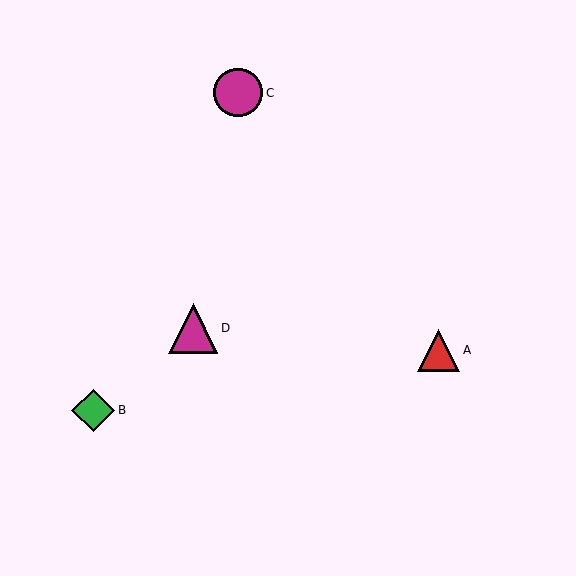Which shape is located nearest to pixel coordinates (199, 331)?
The magenta triangle (labeled D) at (193, 328) is nearest to that location.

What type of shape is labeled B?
Shape B is a green diamond.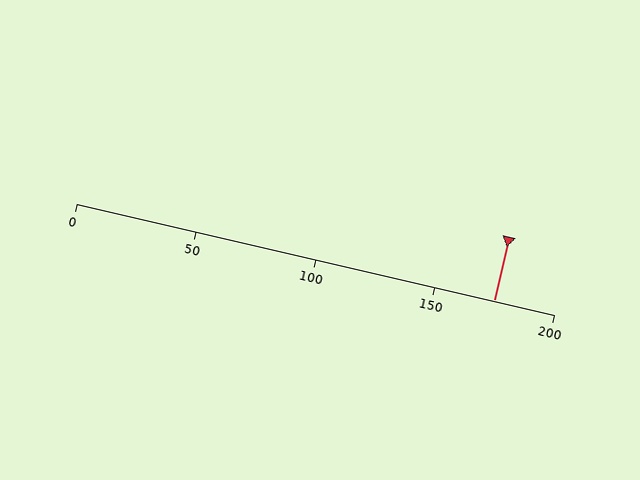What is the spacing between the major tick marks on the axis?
The major ticks are spaced 50 apart.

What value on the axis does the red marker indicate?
The marker indicates approximately 175.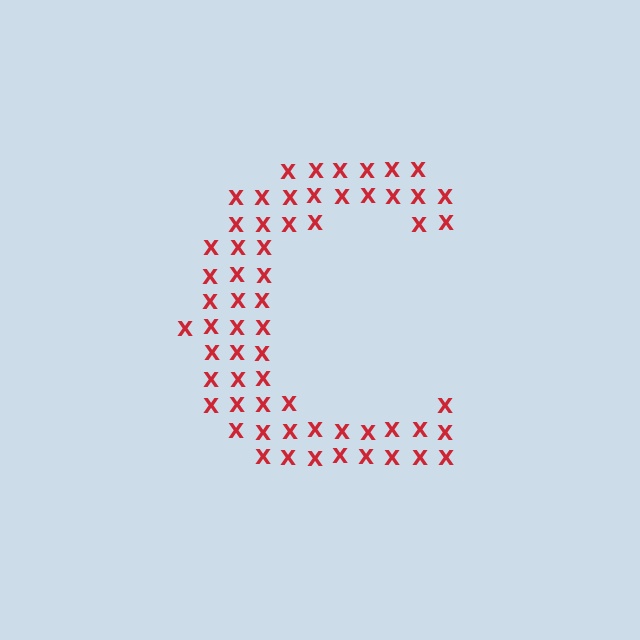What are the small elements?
The small elements are letter X's.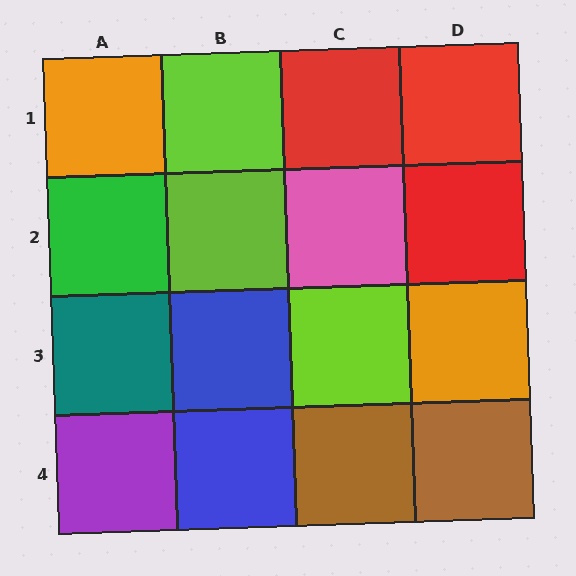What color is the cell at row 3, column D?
Orange.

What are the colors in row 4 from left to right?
Purple, blue, brown, brown.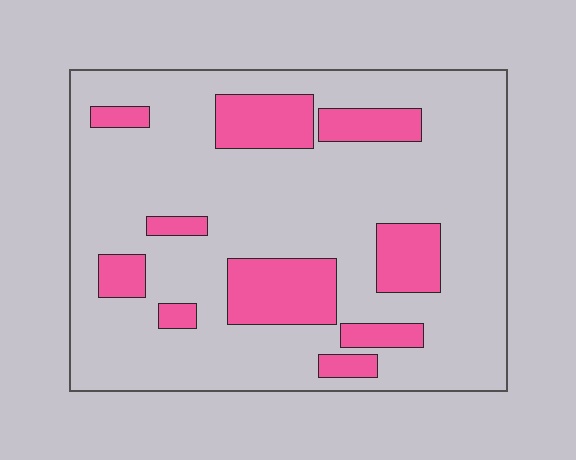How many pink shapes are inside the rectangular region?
10.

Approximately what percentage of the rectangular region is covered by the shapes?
Approximately 20%.